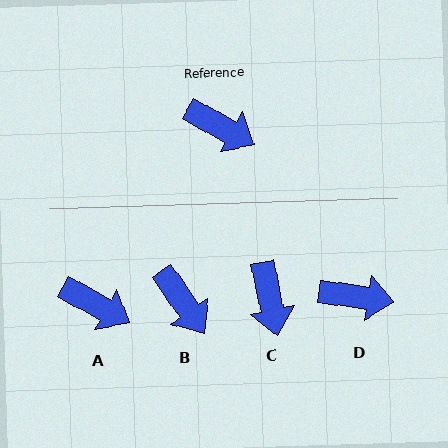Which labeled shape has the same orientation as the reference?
A.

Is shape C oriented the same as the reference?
No, it is off by about 49 degrees.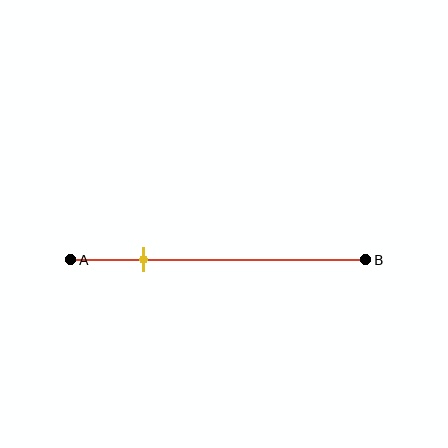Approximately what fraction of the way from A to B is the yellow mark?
The yellow mark is approximately 25% of the way from A to B.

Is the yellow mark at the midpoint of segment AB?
No, the mark is at about 25% from A, not at the 50% midpoint.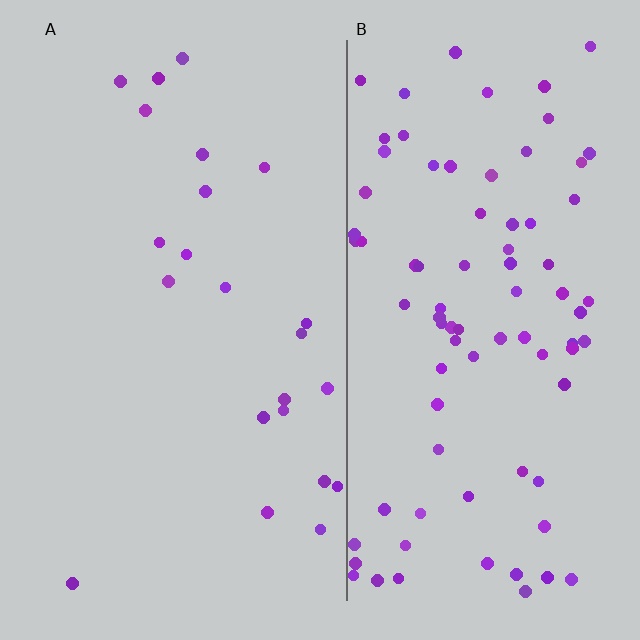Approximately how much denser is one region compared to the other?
Approximately 3.8× — region B over region A.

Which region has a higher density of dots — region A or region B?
B (the right).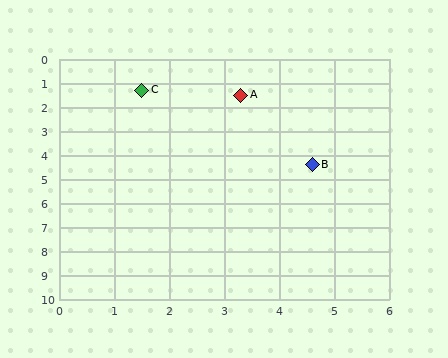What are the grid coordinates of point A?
Point A is at approximately (3.3, 1.5).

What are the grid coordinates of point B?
Point B is at approximately (4.6, 4.4).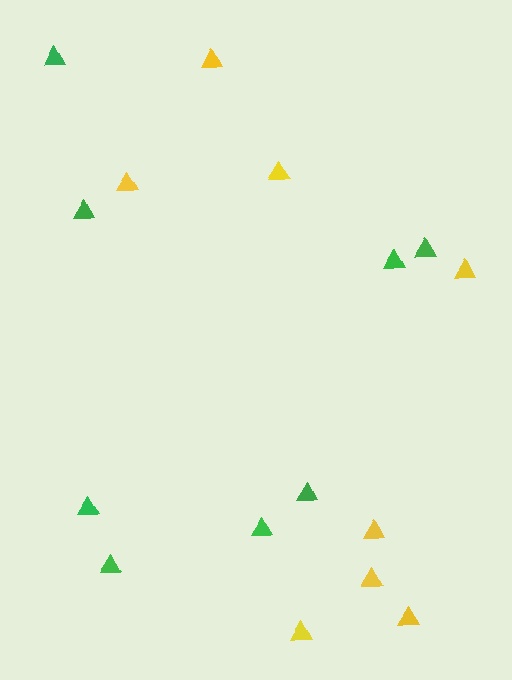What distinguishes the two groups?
There are 2 groups: one group of green triangles (8) and one group of yellow triangles (8).